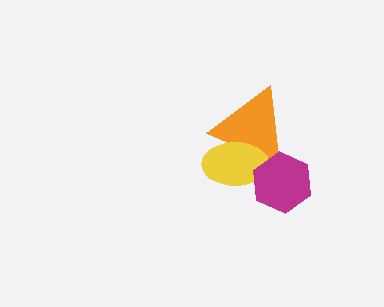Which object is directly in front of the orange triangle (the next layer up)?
The yellow ellipse is directly in front of the orange triangle.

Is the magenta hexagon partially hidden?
No, no other shape covers it.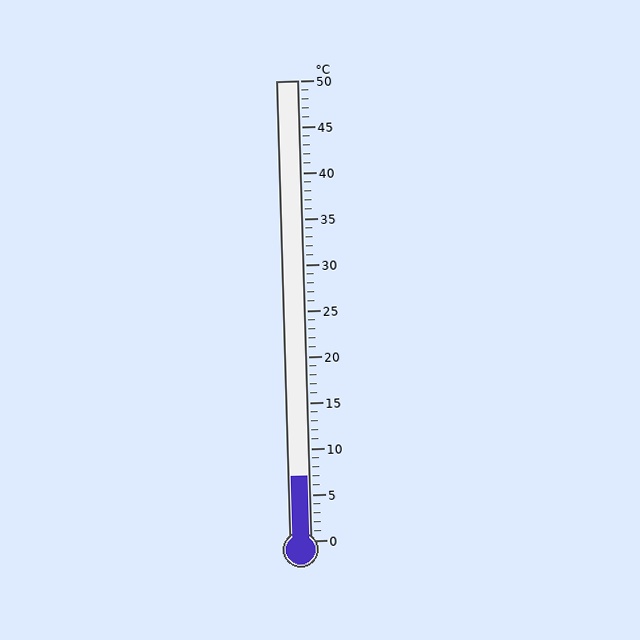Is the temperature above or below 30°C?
The temperature is below 30°C.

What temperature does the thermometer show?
The thermometer shows approximately 7°C.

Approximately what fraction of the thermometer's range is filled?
The thermometer is filled to approximately 15% of its range.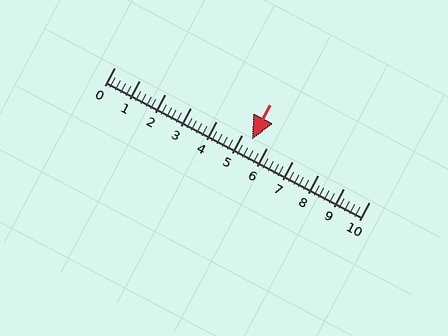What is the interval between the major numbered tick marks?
The major tick marks are spaced 1 units apart.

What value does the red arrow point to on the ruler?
The red arrow points to approximately 5.4.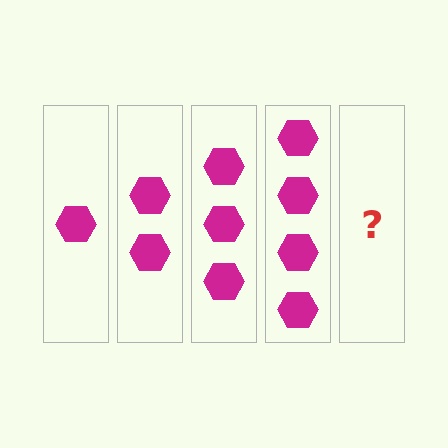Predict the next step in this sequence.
The next step is 5 hexagons.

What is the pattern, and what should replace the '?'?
The pattern is that each step adds one more hexagon. The '?' should be 5 hexagons.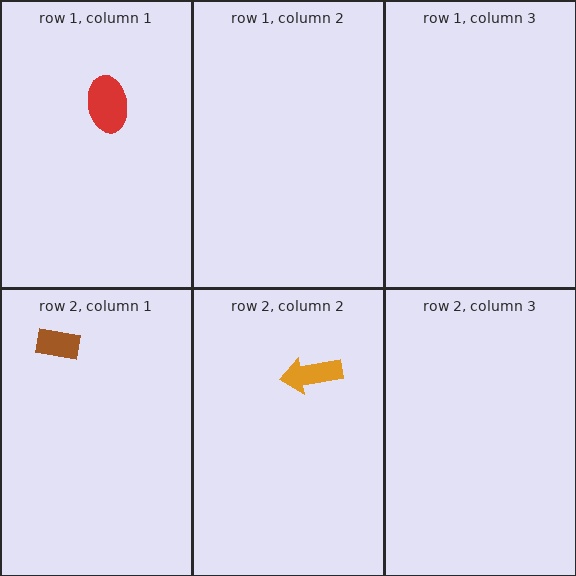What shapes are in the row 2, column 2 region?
The orange arrow.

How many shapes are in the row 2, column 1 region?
1.